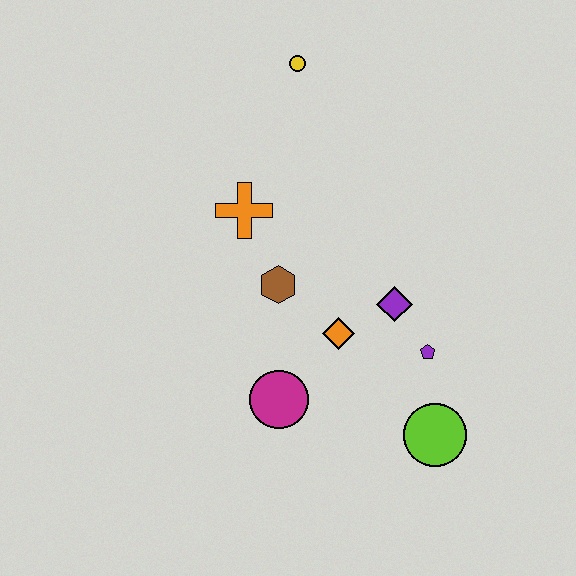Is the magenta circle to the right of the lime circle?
No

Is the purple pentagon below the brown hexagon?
Yes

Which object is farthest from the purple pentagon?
The yellow circle is farthest from the purple pentagon.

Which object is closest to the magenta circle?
The orange diamond is closest to the magenta circle.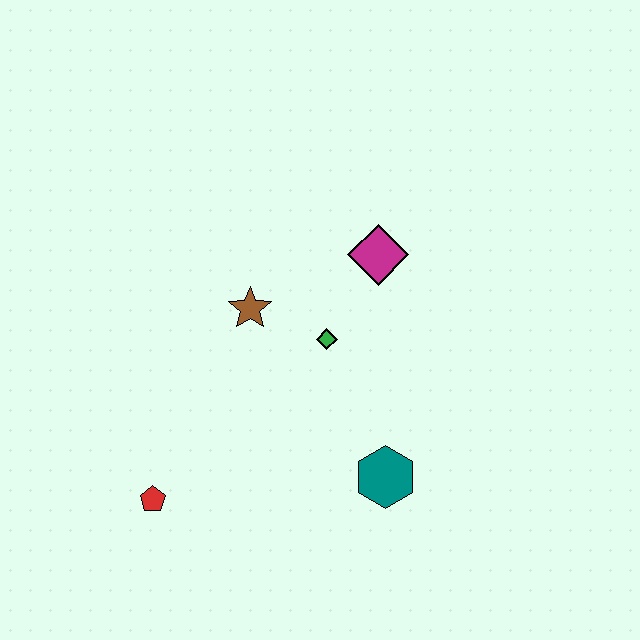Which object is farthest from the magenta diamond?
The red pentagon is farthest from the magenta diamond.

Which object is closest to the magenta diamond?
The green diamond is closest to the magenta diamond.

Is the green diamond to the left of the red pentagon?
No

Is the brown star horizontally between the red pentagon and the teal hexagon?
Yes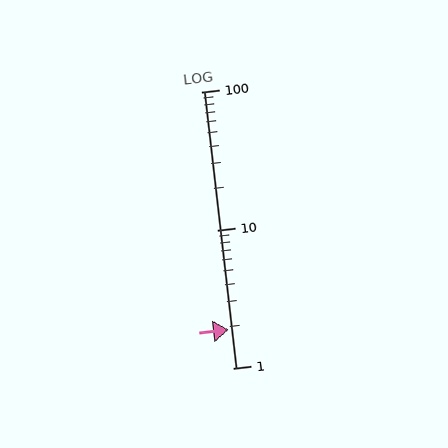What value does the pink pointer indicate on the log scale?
The pointer indicates approximately 1.9.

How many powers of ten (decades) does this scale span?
The scale spans 2 decades, from 1 to 100.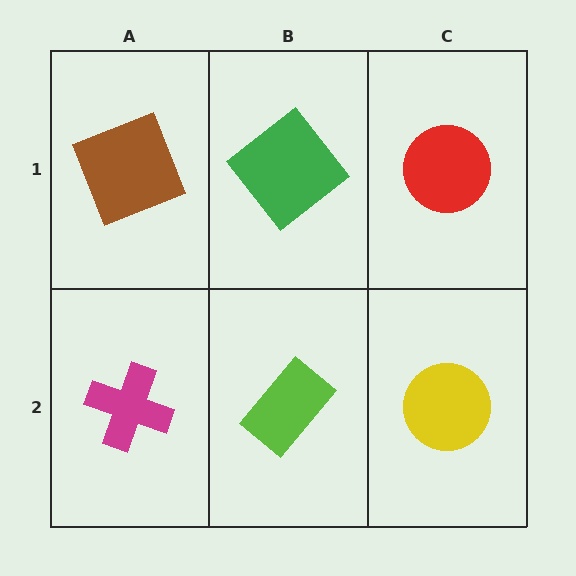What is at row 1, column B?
A green diamond.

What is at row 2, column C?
A yellow circle.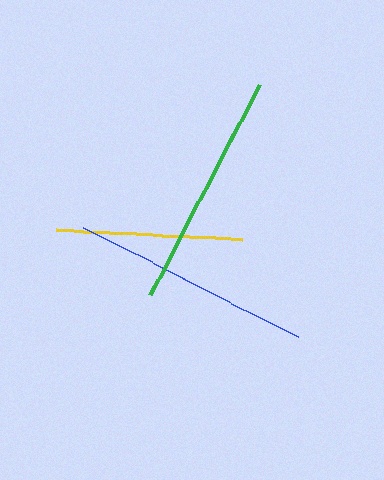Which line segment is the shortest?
The yellow line is the shortest at approximately 186 pixels.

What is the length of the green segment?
The green segment is approximately 237 pixels long.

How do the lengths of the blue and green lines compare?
The blue and green lines are approximately the same length.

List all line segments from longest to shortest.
From longest to shortest: blue, green, yellow.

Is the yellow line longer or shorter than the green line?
The green line is longer than the yellow line.